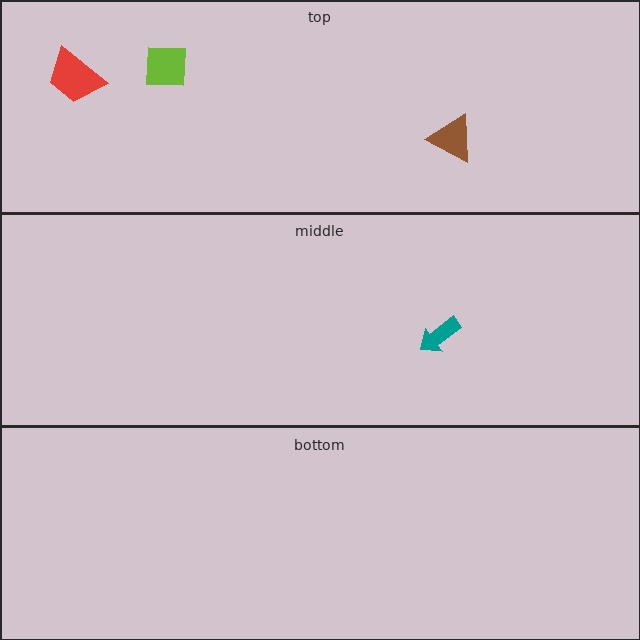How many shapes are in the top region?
3.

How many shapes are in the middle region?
1.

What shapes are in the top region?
The red trapezoid, the lime square, the brown triangle.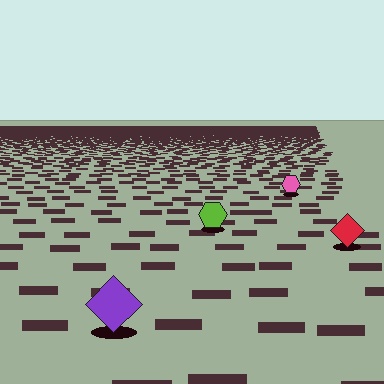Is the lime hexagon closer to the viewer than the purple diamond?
No. The purple diamond is closer — you can tell from the texture gradient: the ground texture is coarser near it.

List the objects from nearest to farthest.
From nearest to farthest: the purple diamond, the red diamond, the lime hexagon, the pink hexagon.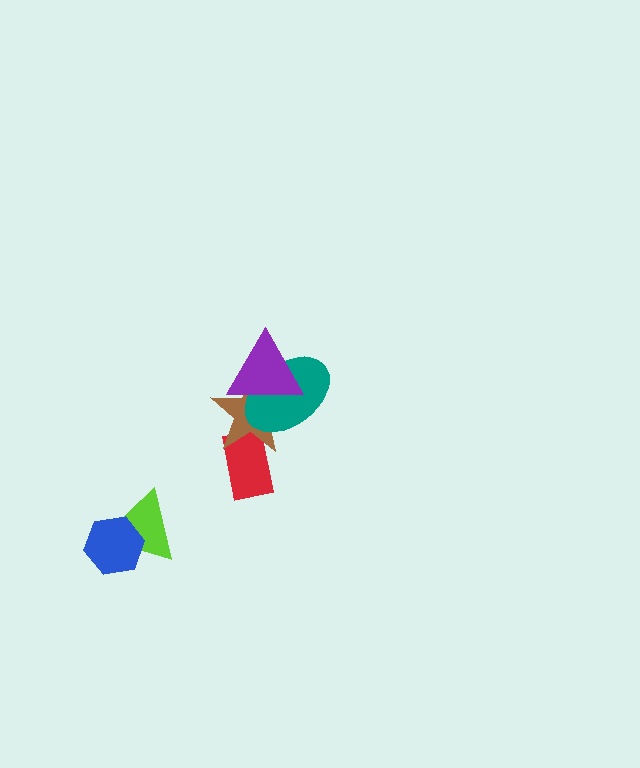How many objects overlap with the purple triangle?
2 objects overlap with the purple triangle.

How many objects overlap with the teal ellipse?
2 objects overlap with the teal ellipse.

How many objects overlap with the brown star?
3 objects overlap with the brown star.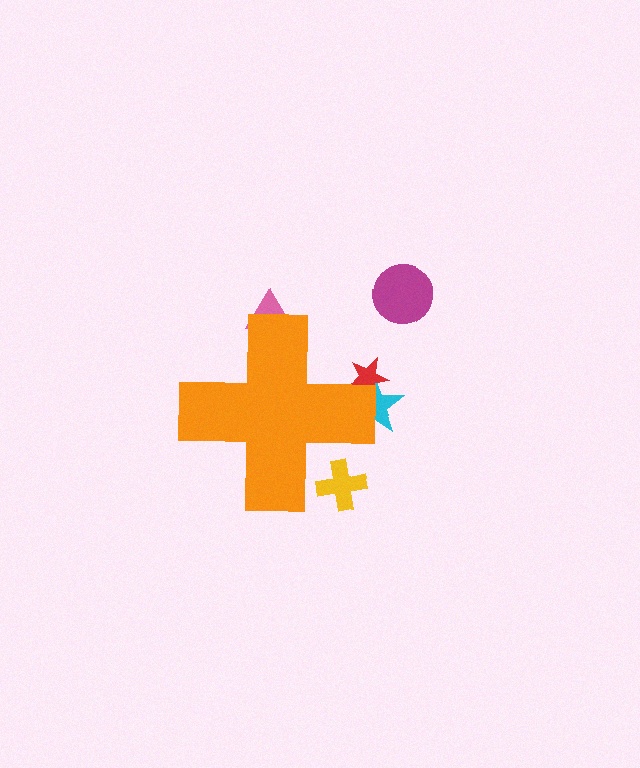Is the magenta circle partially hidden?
No, the magenta circle is fully visible.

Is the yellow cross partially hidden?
Yes, the yellow cross is partially hidden behind the orange cross.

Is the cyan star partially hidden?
Yes, the cyan star is partially hidden behind the orange cross.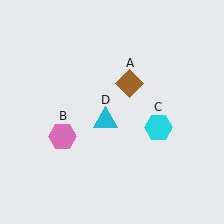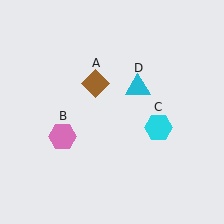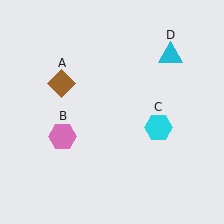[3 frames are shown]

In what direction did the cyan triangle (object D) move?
The cyan triangle (object D) moved up and to the right.